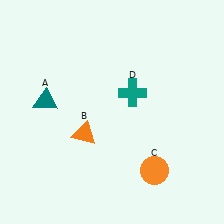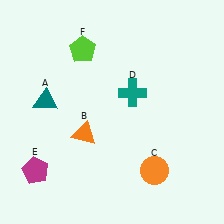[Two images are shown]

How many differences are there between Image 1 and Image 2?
There are 2 differences between the two images.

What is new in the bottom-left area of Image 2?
A magenta pentagon (E) was added in the bottom-left area of Image 2.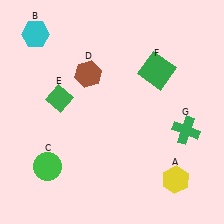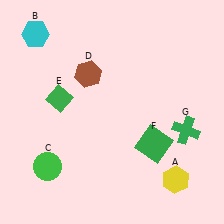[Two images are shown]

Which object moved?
The green square (F) moved down.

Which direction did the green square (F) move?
The green square (F) moved down.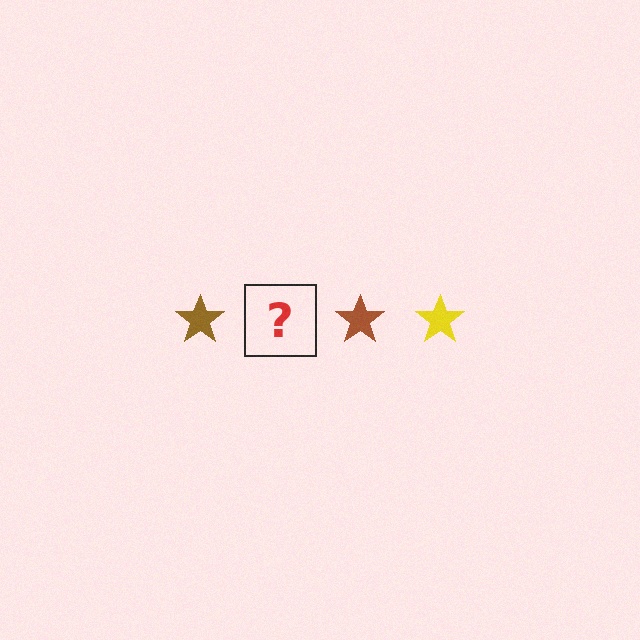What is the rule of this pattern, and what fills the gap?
The rule is that the pattern cycles through brown, yellow stars. The gap should be filled with a yellow star.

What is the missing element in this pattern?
The missing element is a yellow star.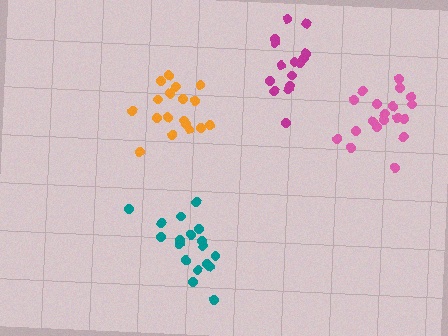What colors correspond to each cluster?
The clusters are colored: pink, teal, orange, magenta.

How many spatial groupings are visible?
There are 4 spatial groupings.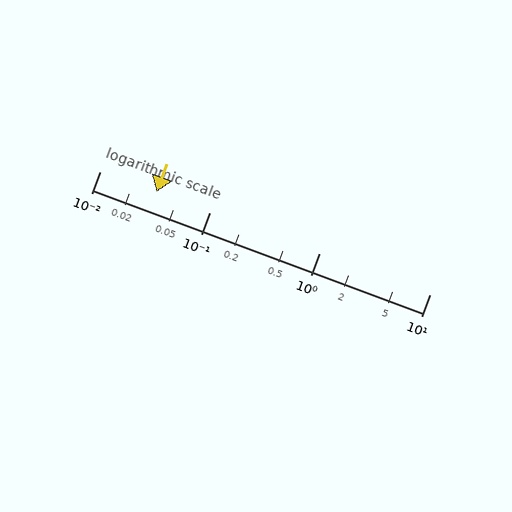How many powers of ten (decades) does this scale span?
The scale spans 3 decades, from 0.01 to 10.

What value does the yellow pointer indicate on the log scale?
The pointer indicates approximately 0.033.